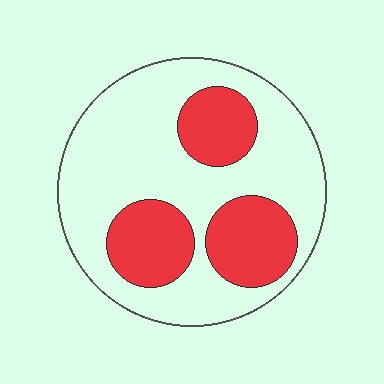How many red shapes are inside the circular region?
3.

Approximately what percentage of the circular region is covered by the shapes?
Approximately 30%.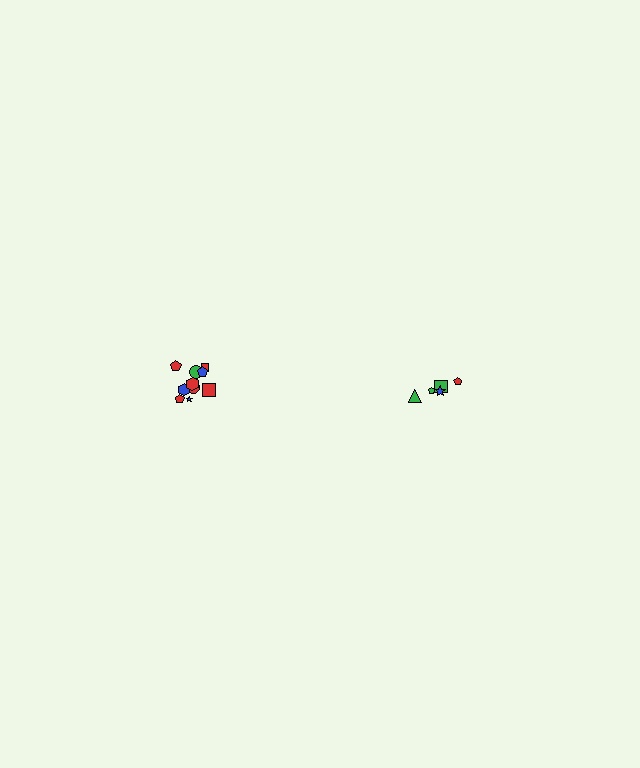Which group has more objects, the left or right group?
The left group.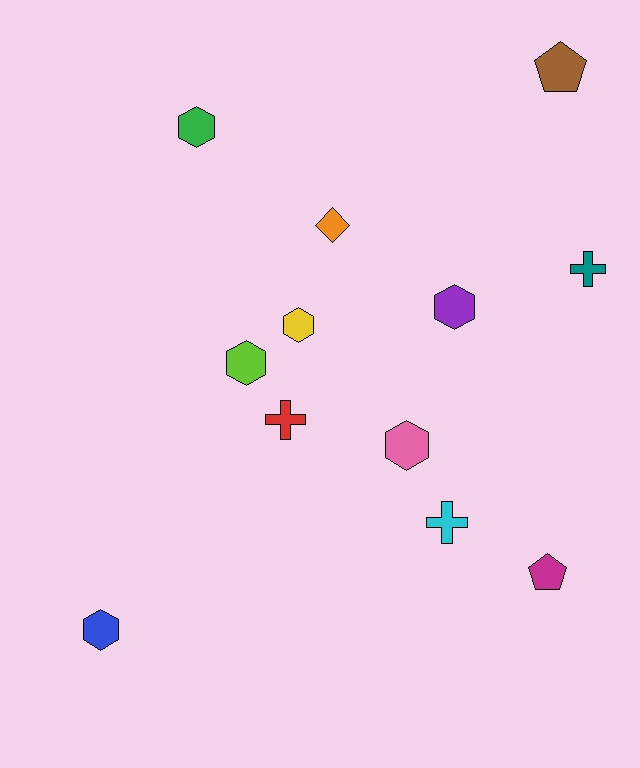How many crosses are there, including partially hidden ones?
There are 3 crosses.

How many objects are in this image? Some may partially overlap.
There are 12 objects.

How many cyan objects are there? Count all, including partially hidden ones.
There is 1 cyan object.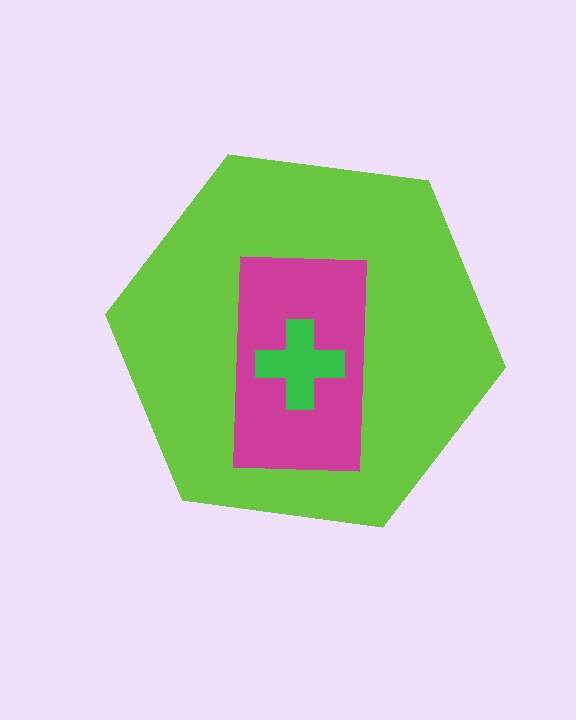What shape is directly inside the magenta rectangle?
The green cross.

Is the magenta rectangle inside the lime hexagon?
Yes.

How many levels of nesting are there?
3.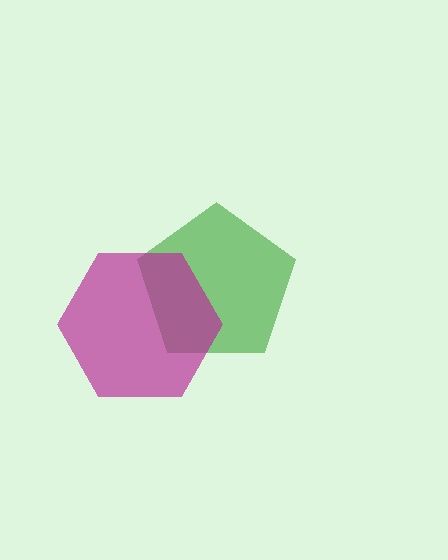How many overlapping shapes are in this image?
There are 2 overlapping shapes in the image.